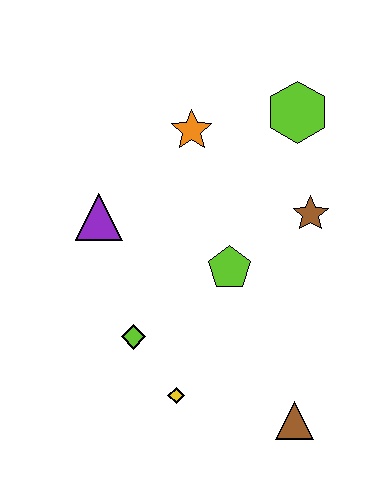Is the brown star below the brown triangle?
No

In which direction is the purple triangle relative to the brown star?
The purple triangle is to the left of the brown star.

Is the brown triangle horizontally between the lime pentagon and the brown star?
Yes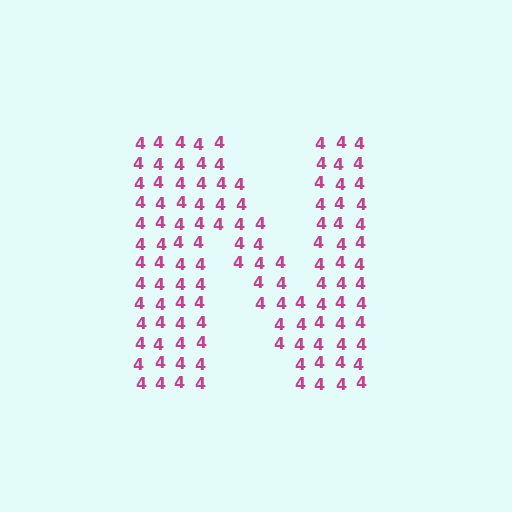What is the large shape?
The large shape is the letter N.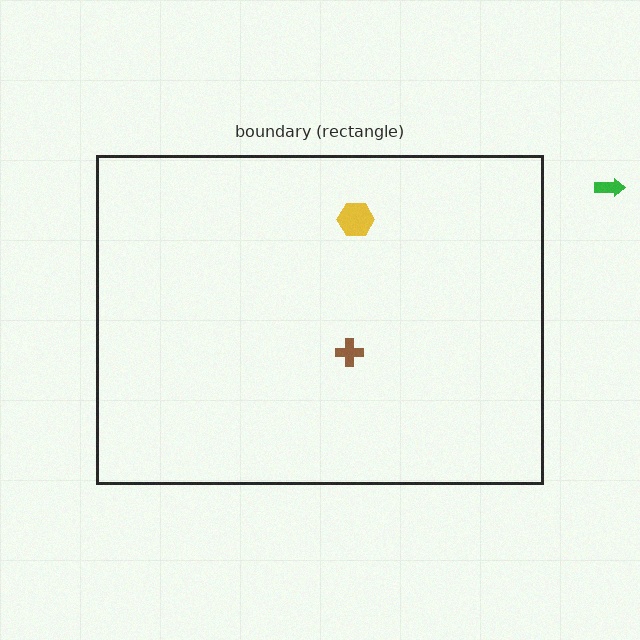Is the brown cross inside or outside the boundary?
Inside.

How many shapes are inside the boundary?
2 inside, 1 outside.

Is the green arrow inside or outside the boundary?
Outside.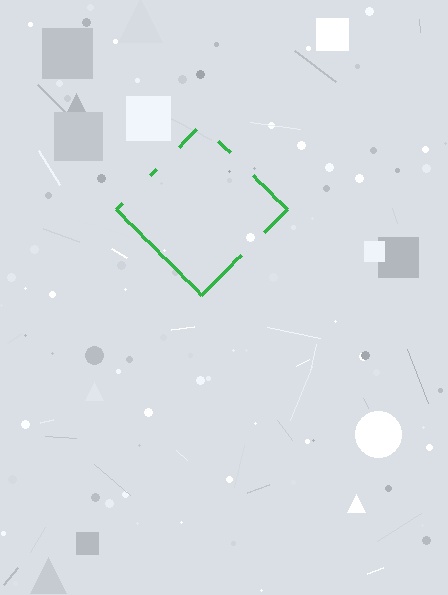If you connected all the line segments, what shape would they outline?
They would outline a diamond.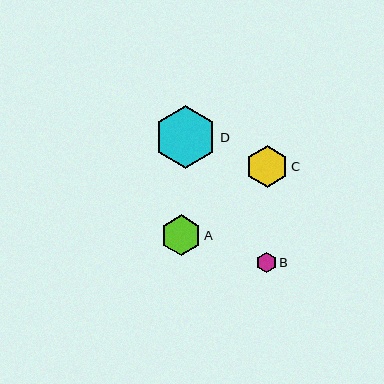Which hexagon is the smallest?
Hexagon B is the smallest with a size of approximately 20 pixels.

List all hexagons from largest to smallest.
From largest to smallest: D, C, A, B.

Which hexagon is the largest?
Hexagon D is the largest with a size of approximately 62 pixels.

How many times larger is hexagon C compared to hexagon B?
Hexagon C is approximately 2.0 times the size of hexagon B.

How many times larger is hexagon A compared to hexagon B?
Hexagon A is approximately 2.0 times the size of hexagon B.